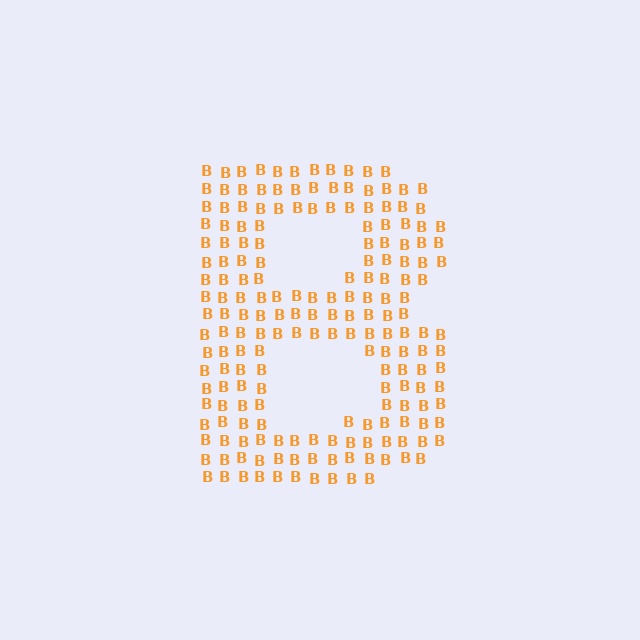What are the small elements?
The small elements are letter B's.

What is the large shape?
The large shape is the letter B.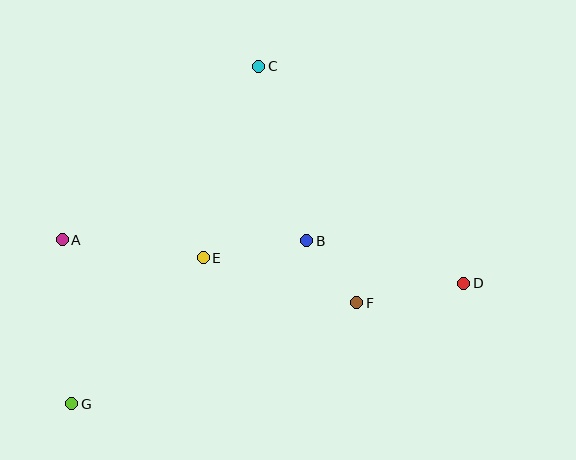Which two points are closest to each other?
Points B and F are closest to each other.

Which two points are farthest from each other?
Points D and G are farthest from each other.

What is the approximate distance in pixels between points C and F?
The distance between C and F is approximately 256 pixels.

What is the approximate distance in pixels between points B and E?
The distance between B and E is approximately 105 pixels.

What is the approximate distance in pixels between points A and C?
The distance between A and C is approximately 262 pixels.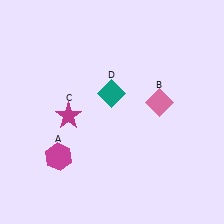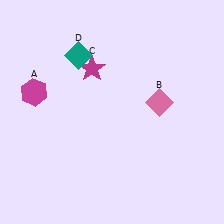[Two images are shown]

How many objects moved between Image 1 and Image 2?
3 objects moved between the two images.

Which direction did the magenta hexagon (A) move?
The magenta hexagon (A) moved up.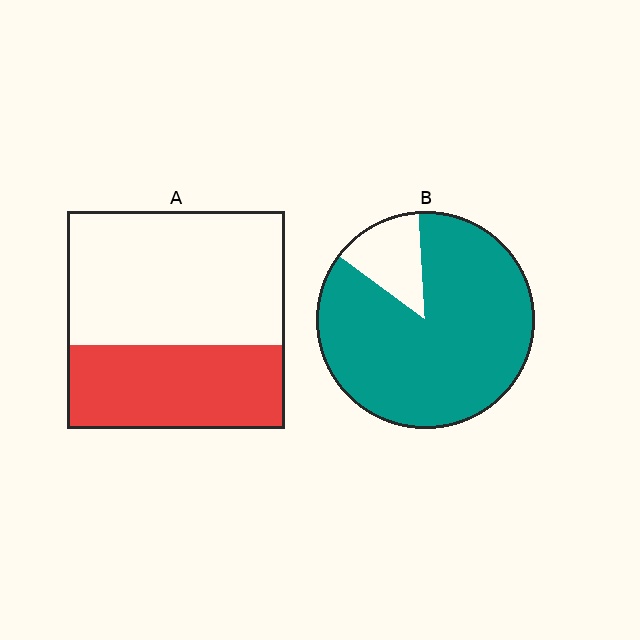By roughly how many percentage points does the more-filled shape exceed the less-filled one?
By roughly 50 percentage points (B over A).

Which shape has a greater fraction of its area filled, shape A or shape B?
Shape B.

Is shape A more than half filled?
No.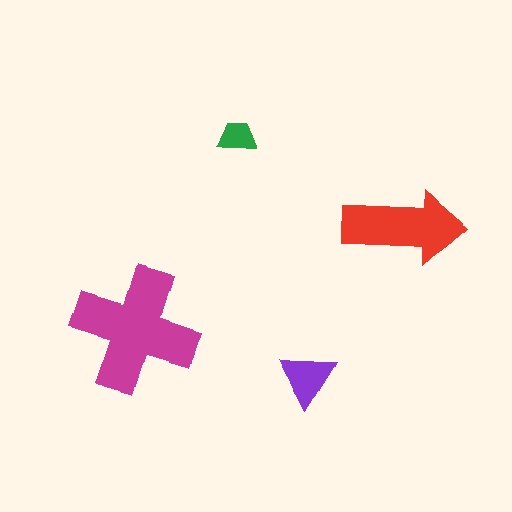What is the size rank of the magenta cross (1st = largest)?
1st.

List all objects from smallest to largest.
The green trapezoid, the purple triangle, the red arrow, the magenta cross.